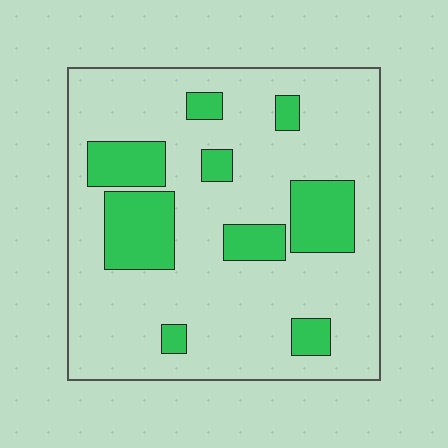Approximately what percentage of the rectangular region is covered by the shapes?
Approximately 20%.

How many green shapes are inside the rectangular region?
9.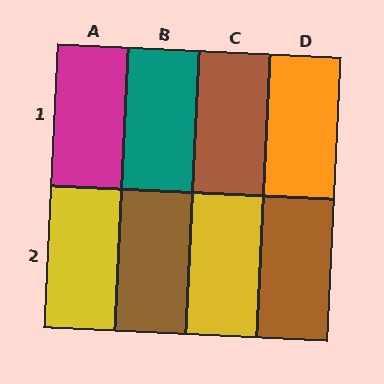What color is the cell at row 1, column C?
Brown.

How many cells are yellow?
2 cells are yellow.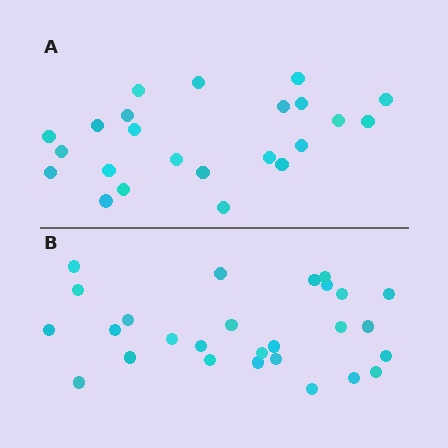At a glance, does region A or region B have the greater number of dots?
Region B (the bottom region) has more dots.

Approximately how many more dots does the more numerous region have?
Region B has about 4 more dots than region A.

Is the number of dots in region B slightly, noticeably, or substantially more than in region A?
Region B has only slightly more — the two regions are fairly close. The ratio is roughly 1.2 to 1.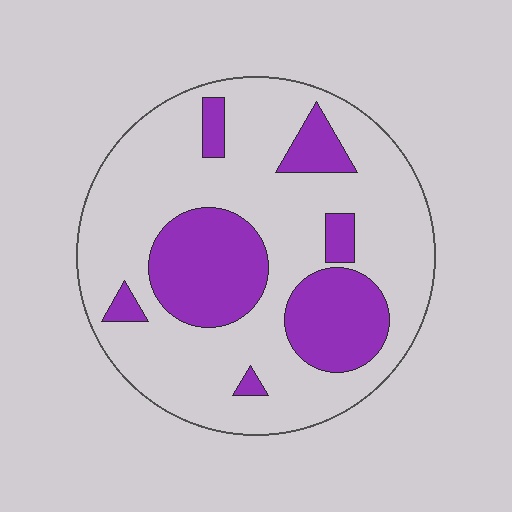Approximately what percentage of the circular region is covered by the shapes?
Approximately 25%.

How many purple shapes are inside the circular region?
7.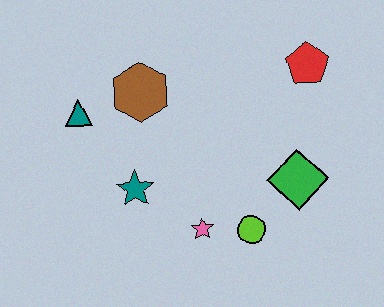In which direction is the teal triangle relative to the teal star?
The teal triangle is above the teal star.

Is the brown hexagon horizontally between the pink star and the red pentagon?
No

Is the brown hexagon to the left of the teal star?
No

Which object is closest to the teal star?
The pink star is closest to the teal star.